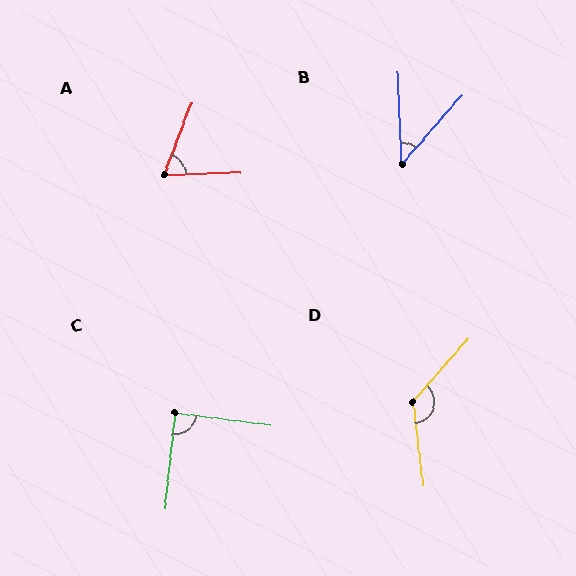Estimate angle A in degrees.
Approximately 68 degrees.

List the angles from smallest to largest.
B (43°), A (68°), C (89°), D (131°).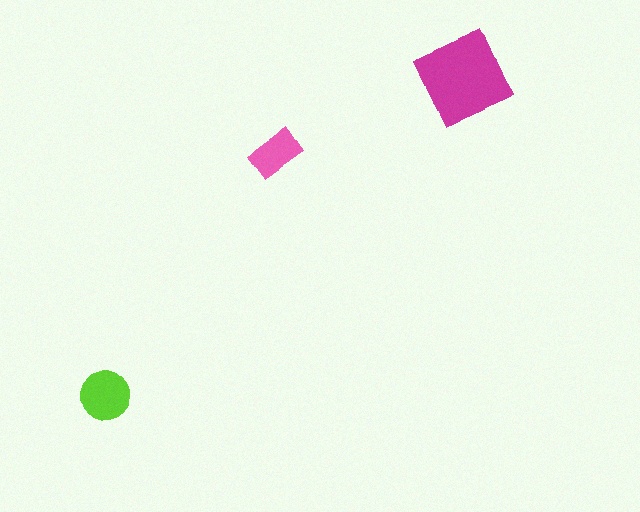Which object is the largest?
The magenta diamond.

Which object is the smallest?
The pink rectangle.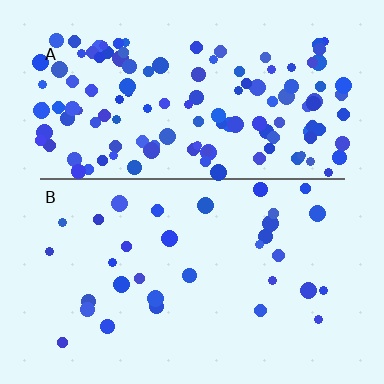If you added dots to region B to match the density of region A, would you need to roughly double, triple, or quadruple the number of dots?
Approximately quadruple.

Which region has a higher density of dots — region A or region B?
A (the top).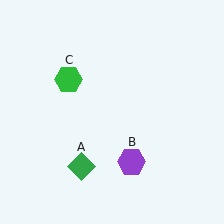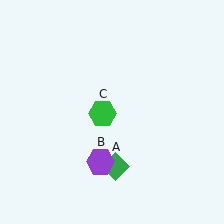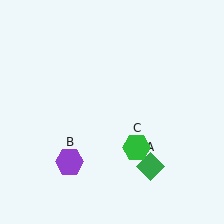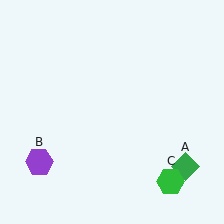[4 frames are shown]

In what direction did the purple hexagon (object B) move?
The purple hexagon (object B) moved left.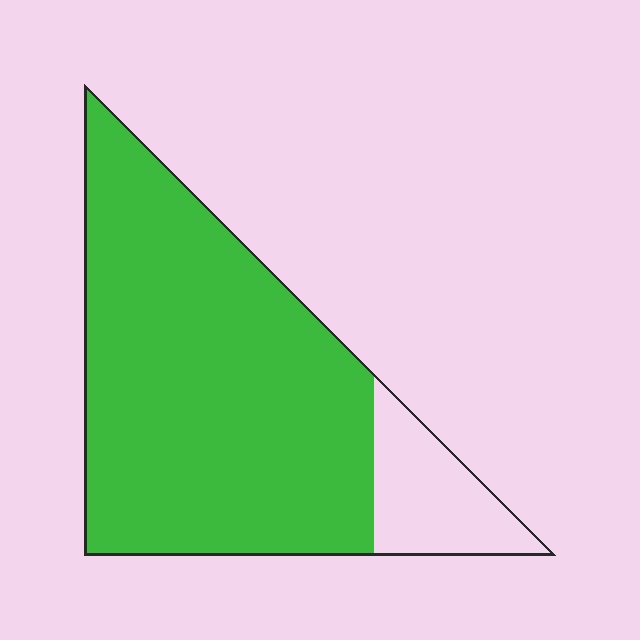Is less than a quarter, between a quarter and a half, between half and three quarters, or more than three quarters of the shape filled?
More than three quarters.